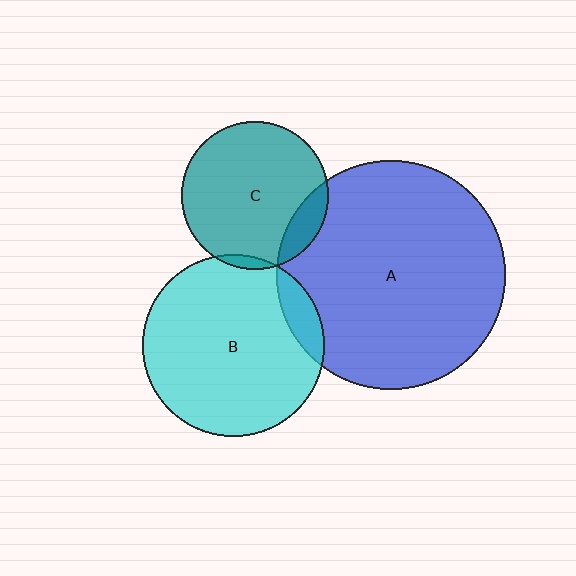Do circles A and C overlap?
Yes.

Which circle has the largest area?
Circle A (blue).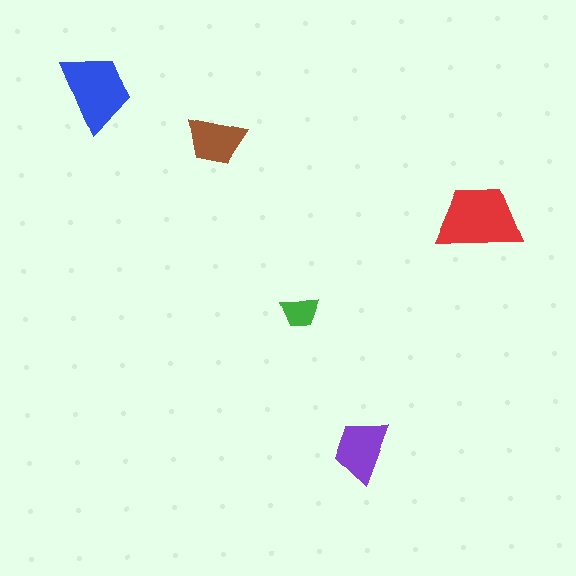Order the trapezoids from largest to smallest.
the red one, the blue one, the purple one, the brown one, the green one.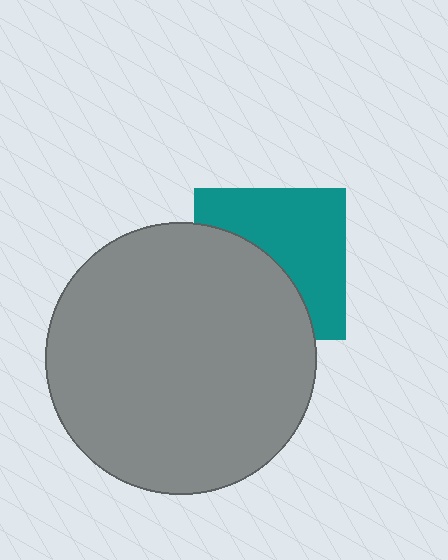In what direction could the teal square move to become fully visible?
The teal square could move toward the upper-right. That would shift it out from behind the gray circle entirely.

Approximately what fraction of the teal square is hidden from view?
Roughly 46% of the teal square is hidden behind the gray circle.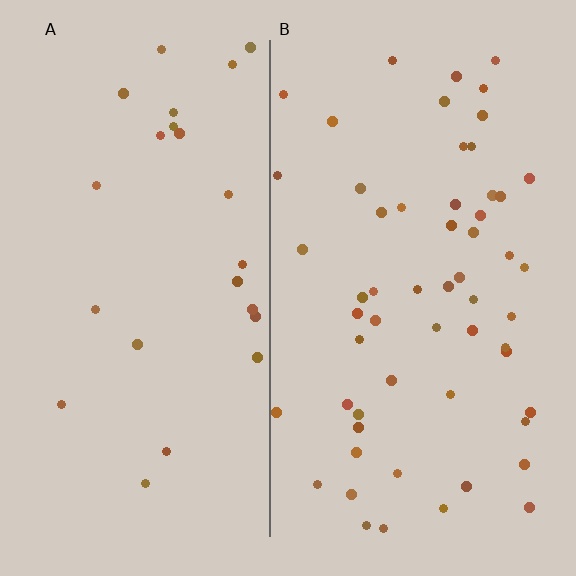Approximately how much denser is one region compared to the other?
Approximately 2.4× — region B over region A.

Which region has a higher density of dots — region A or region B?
B (the right).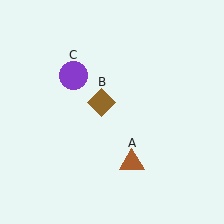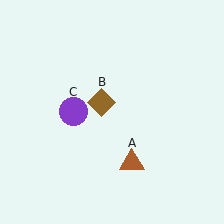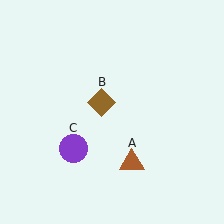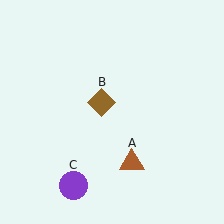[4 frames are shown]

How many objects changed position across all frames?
1 object changed position: purple circle (object C).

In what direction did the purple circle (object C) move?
The purple circle (object C) moved down.